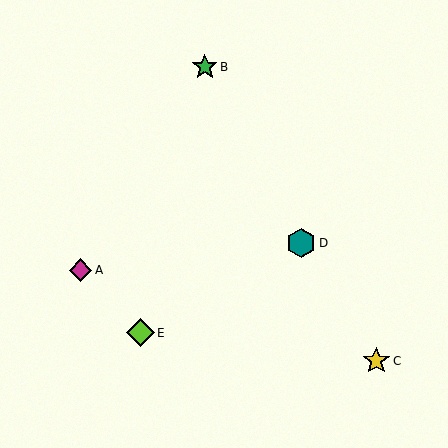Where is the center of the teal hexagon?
The center of the teal hexagon is at (301, 243).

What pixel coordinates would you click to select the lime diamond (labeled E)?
Click at (140, 333) to select the lime diamond E.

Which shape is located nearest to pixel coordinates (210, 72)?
The green star (labeled B) at (205, 67) is nearest to that location.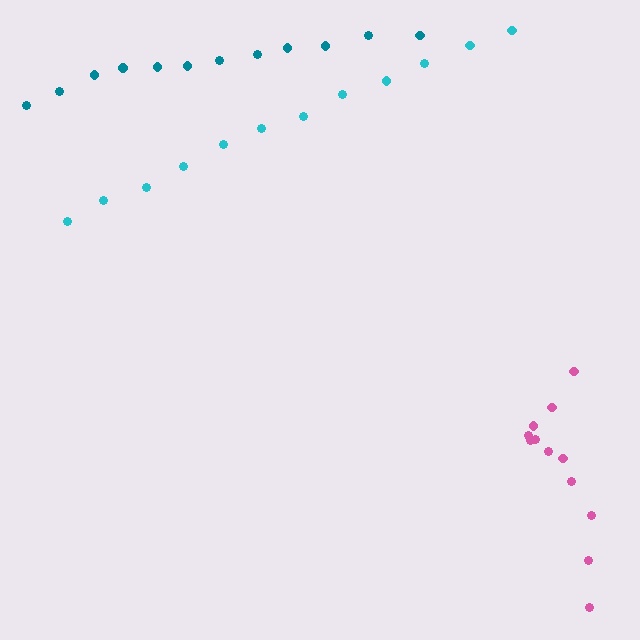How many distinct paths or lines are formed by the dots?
There are 3 distinct paths.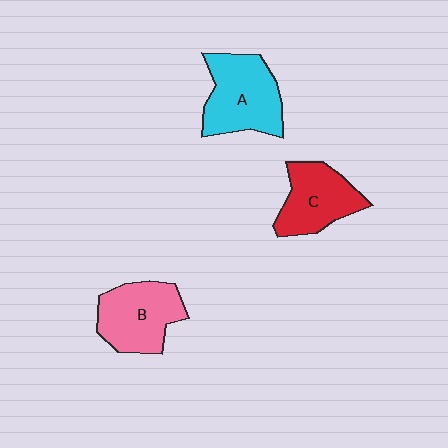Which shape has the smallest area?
Shape C (red).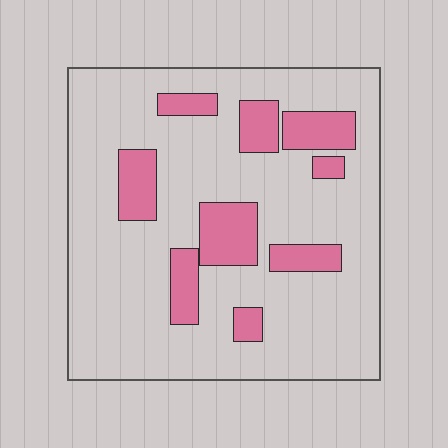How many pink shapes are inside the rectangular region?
9.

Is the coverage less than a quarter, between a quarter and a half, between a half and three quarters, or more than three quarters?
Less than a quarter.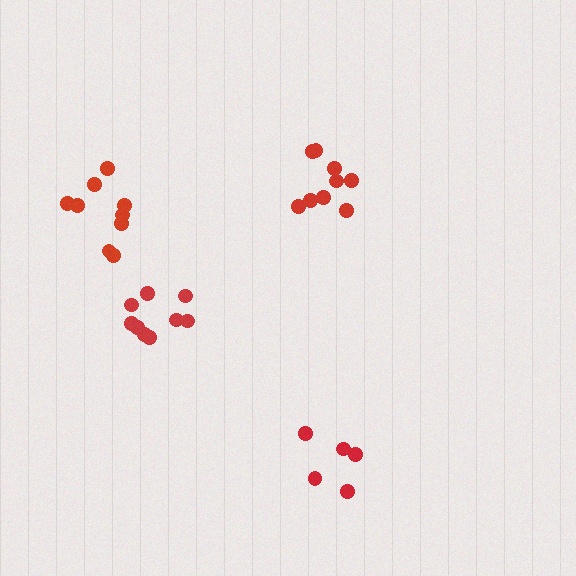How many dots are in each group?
Group 1: 9 dots, Group 2: 9 dots, Group 3: 5 dots, Group 4: 9 dots (32 total).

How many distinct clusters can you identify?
There are 4 distinct clusters.